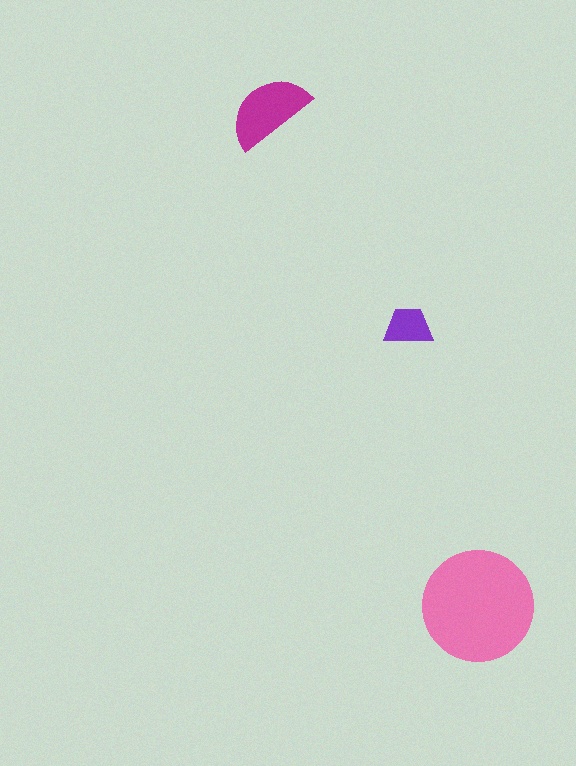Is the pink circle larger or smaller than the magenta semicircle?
Larger.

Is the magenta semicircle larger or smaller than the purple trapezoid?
Larger.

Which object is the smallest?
The purple trapezoid.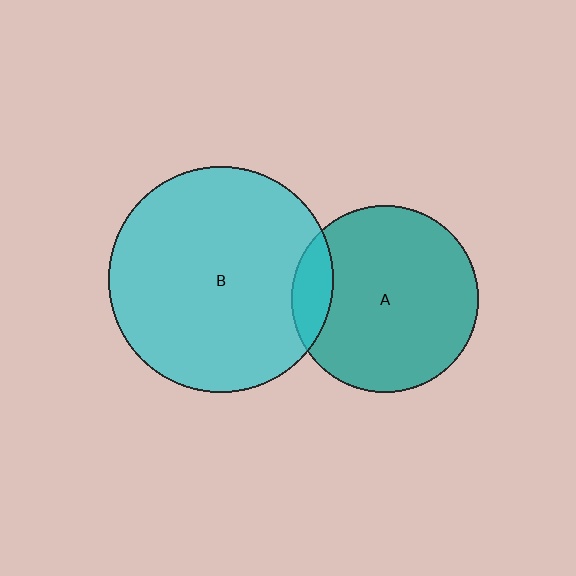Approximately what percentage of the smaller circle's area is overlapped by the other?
Approximately 10%.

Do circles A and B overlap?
Yes.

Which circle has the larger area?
Circle B (cyan).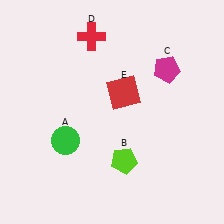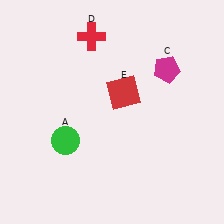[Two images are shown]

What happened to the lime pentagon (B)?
The lime pentagon (B) was removed in Image 2. It was in the bottom-right area of Image 1.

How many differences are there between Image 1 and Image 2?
There is 1 difference between the two images.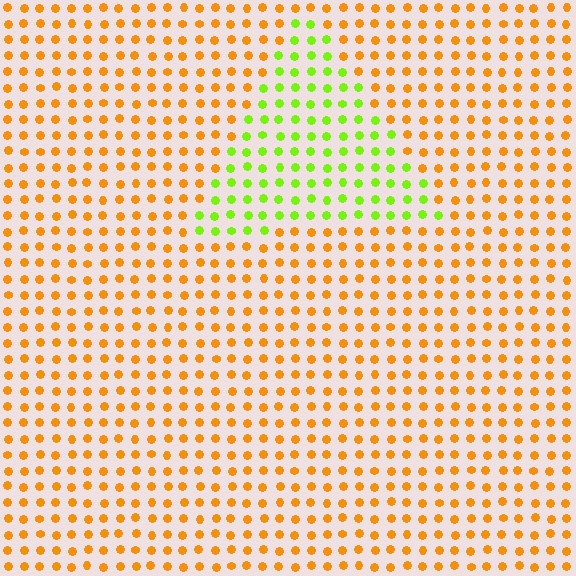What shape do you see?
I see a triangle.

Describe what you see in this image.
The image is filled with small orange elements in a uniform arrangement. A triangle-shaped region is visible where the elements are tinted to a slightly different hue, forming a subtle color boundary.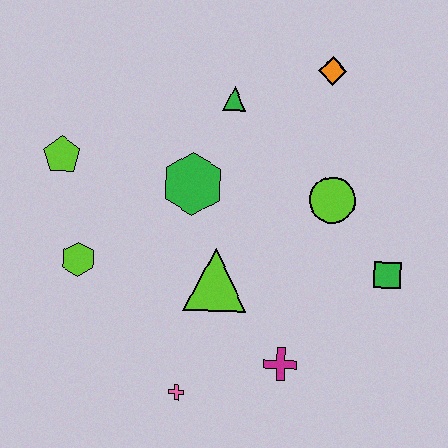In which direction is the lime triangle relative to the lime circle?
The lime triangle is to the left of the lime circle.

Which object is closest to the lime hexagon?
The lime pentagon is closest to the lime hexagon.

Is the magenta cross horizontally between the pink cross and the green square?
Yes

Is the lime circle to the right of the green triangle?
Yes